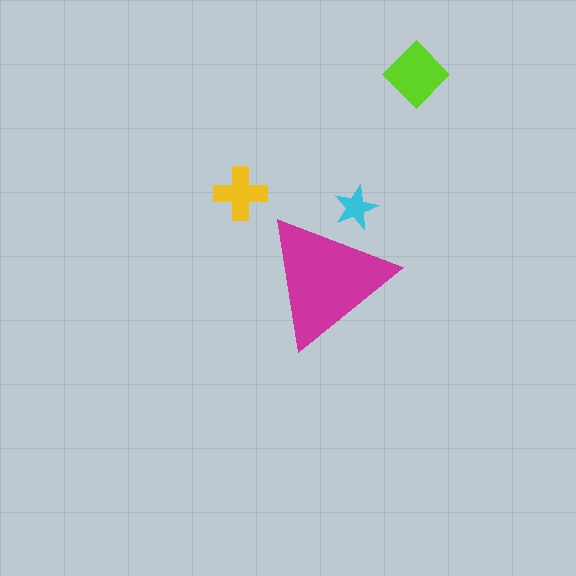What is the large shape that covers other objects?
A magenta triangle.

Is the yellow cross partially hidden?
No, the yellow cross is fully visible.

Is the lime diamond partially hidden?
No, the lime diamond is fully visible.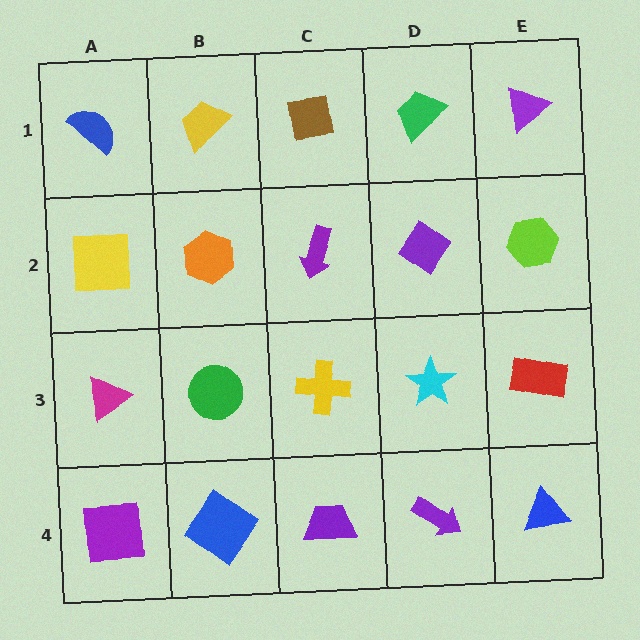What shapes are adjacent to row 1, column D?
A purple diamond (row 2, column D), a brown square (row 1, column C), a purple triangle (row 1, column E).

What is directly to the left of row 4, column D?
A purple trapezoid.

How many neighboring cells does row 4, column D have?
3.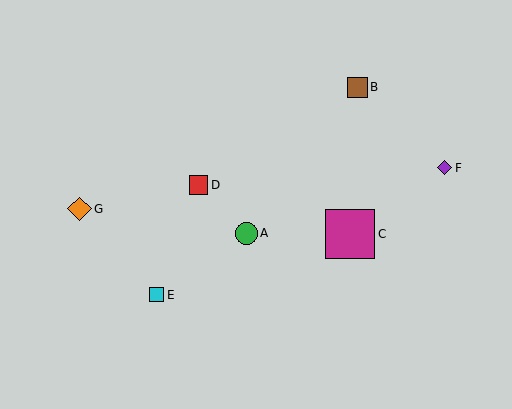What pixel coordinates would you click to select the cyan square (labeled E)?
Click at (157, 295) to select the cyan square E.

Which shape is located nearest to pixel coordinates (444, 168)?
The purple diamond (labeled F) at (445, 168) is nearest to that location.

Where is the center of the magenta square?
The center of the magenta square is at (350, 234).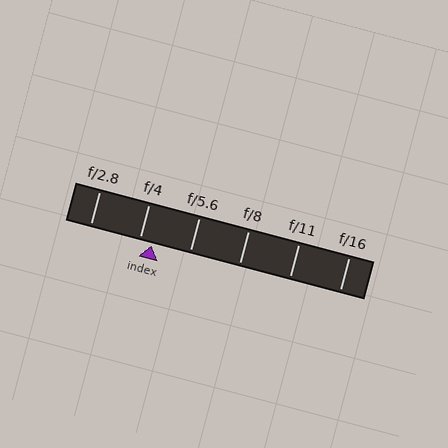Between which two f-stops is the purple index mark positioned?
The index mark is between f/4 and f/5.6.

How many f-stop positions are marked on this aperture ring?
There are 6 f-stop positions marked.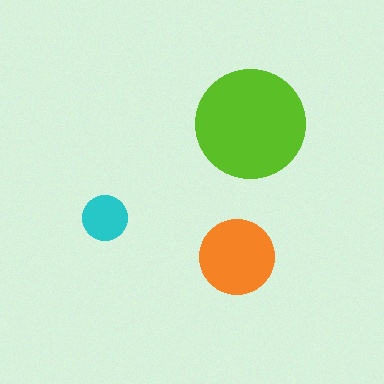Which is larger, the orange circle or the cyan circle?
The orange one.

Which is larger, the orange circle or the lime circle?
The lime one.